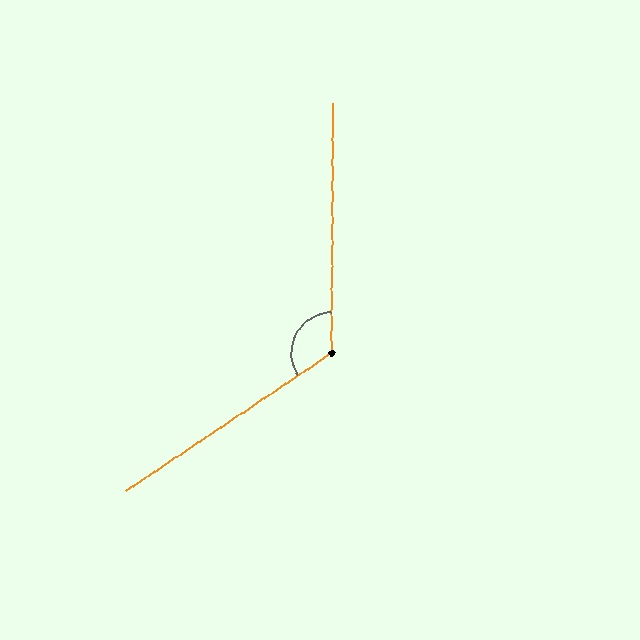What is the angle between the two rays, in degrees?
Approximately 124 degrees.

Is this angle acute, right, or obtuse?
It is obtuse.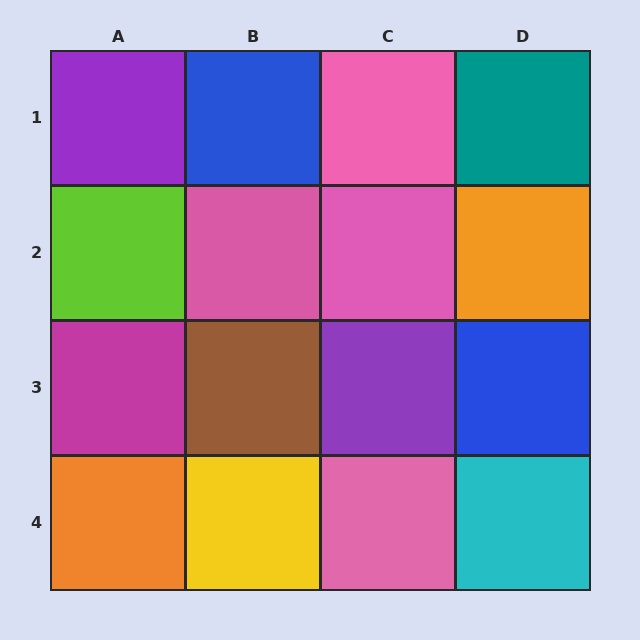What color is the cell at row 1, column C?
Pink.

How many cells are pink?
4 cells are pink.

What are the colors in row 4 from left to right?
Orange, yellow, pink, cyan.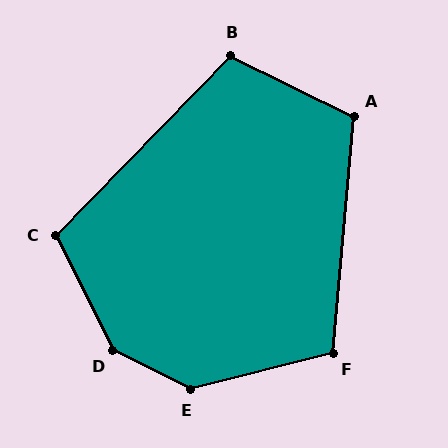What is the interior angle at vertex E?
Approximately 139 degrees (obtuse).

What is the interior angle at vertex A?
Approximately 111 degrees (obtuse).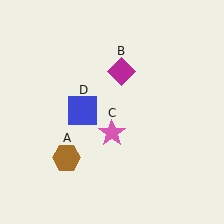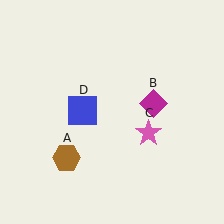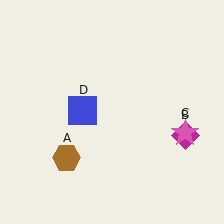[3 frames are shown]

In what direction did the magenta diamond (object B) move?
The magenta diamond (object B) moved down and to the right.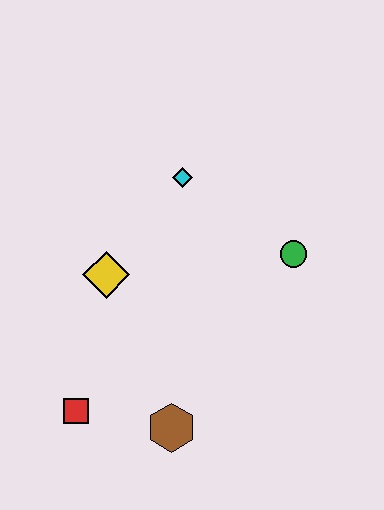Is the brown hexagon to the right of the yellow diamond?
Yes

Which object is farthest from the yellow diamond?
The green circle is farthest from the yellow diamond.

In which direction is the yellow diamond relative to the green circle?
The yellow diamond is to the left of the green circle.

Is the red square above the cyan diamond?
No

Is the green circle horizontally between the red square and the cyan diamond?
No